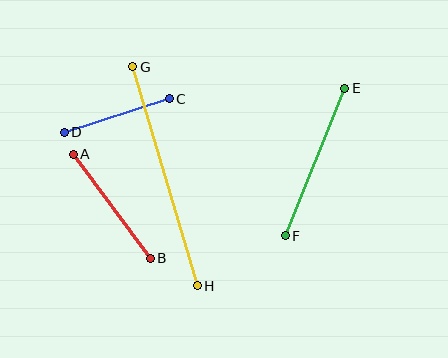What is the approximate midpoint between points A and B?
The midpoint is at approximately (112, 206) pixels.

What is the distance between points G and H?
The distance is approximately 228 pixels.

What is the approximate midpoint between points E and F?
The midpoint is at approximately (315, 162) pixels.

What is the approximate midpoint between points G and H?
The midpoint is at approximately (165, 176) pixels.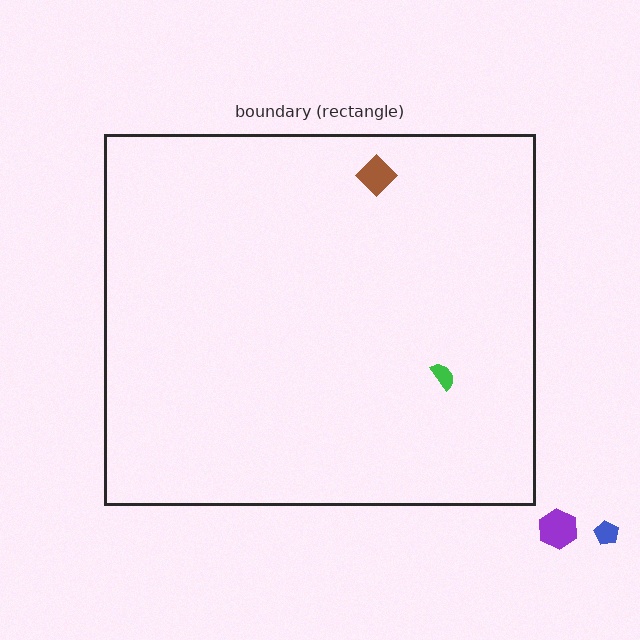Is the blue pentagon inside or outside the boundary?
Outside.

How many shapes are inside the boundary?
2 inside, 2 outside.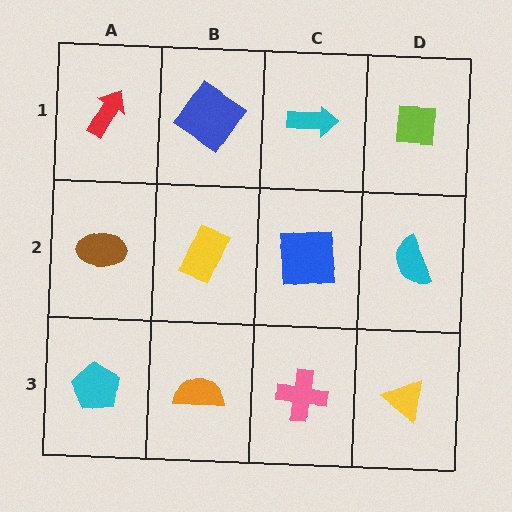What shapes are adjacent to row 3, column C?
A blue square (row 2, column C), an orange semicircle (row 3, column B), a yellow triangle (row 3, column D).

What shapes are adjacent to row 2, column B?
A blue diamond (row 1, column B), an orange semicircle (row 3, column B), a brown ellipse (row 2, column A), a blue square (row 2, column C).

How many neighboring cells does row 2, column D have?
3.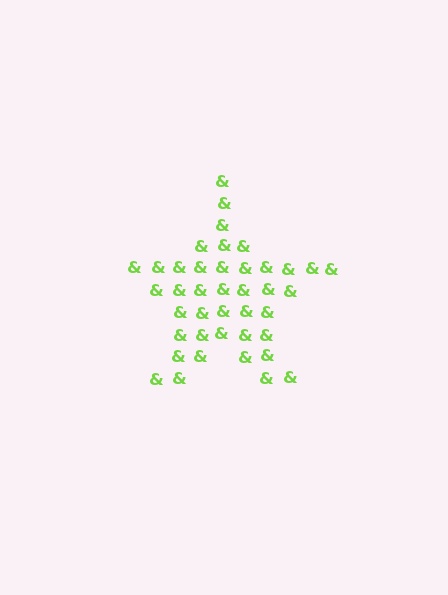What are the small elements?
The small elements are ampersands.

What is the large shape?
The large shape is a star.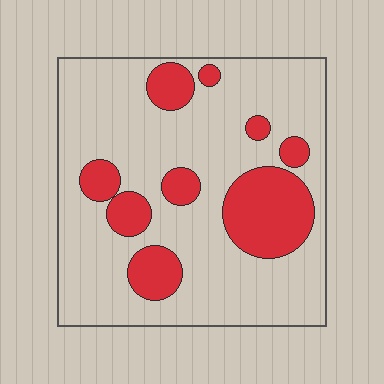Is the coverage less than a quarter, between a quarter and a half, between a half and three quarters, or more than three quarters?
Less than a quarter.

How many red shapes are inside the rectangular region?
9.